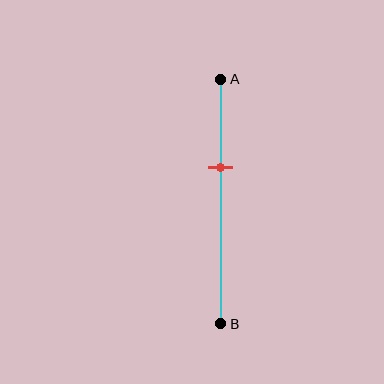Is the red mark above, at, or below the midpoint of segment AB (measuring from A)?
The red mark is above the midpoint of segment AB.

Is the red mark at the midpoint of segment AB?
No, the mark is at about 35% from A, not at the 50% midpoint.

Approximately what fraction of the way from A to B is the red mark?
The red mark is approximately 35% of the way from A to B.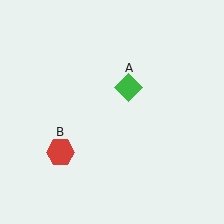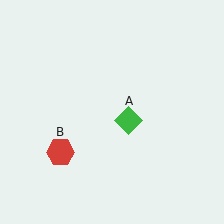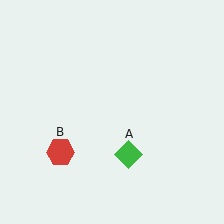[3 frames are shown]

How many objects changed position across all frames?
1 object changed position: green diamond (object A).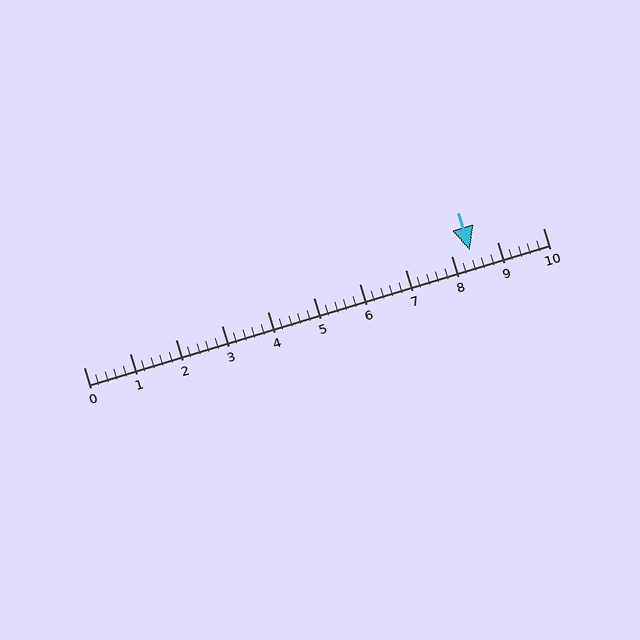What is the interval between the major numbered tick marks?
The major tick marks are spaced 1 units apart.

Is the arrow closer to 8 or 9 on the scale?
The arrow is closer to 8.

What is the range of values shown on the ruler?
The ruler shows values from 0 to 10.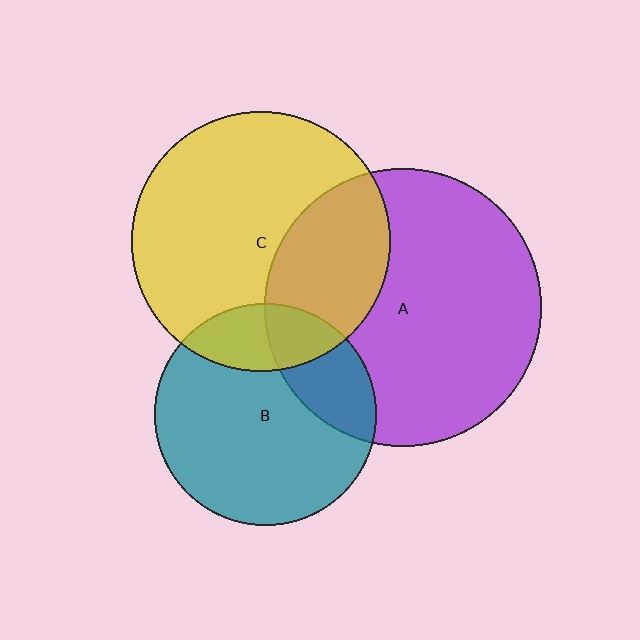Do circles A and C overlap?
Yes.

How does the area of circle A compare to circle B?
Approximately 1.6 times.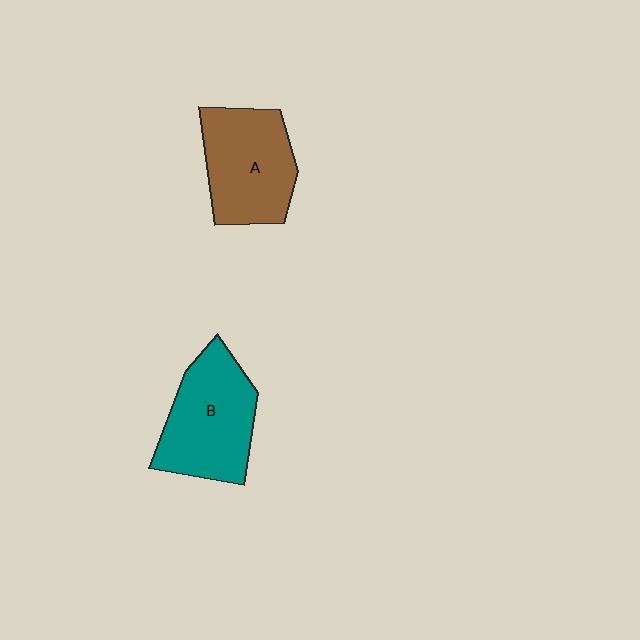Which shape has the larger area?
Shape B (teal).